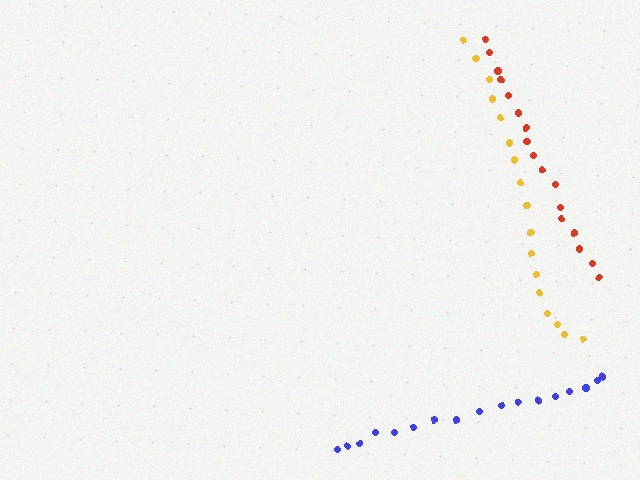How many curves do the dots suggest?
There are 3 distinct paths.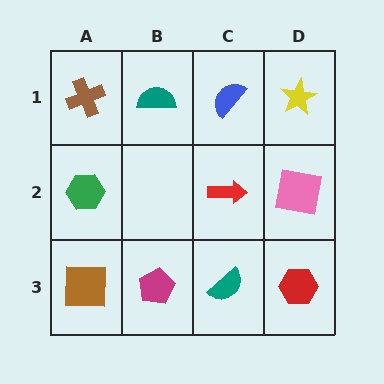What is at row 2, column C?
A red arrow.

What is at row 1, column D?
A yellow star.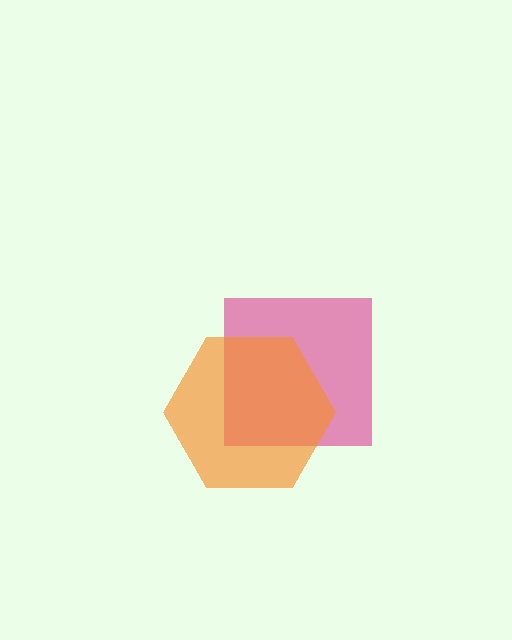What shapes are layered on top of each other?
The layered shapes are: a pink square, an orange hexagon.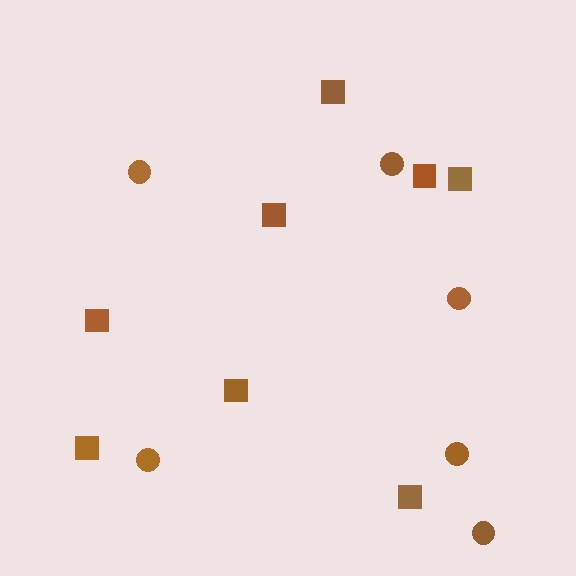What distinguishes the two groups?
There are 2 groups: one group of circles (6) and one group of squares (8).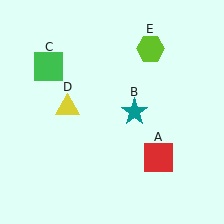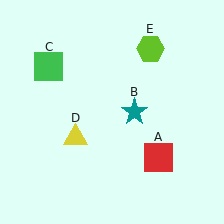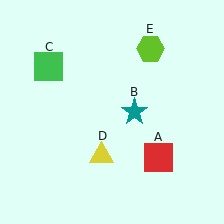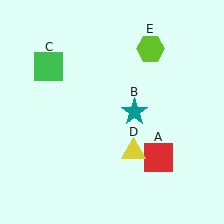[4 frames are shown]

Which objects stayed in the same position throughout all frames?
Red square (object A) and teal star (object B) and green square (object C) and lime hexagon (object E) remained stationary.